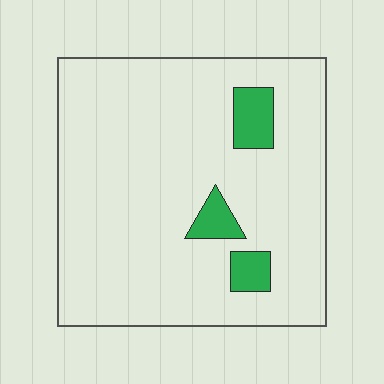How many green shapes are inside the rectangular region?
3.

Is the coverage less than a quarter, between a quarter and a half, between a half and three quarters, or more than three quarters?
Less than a quarter.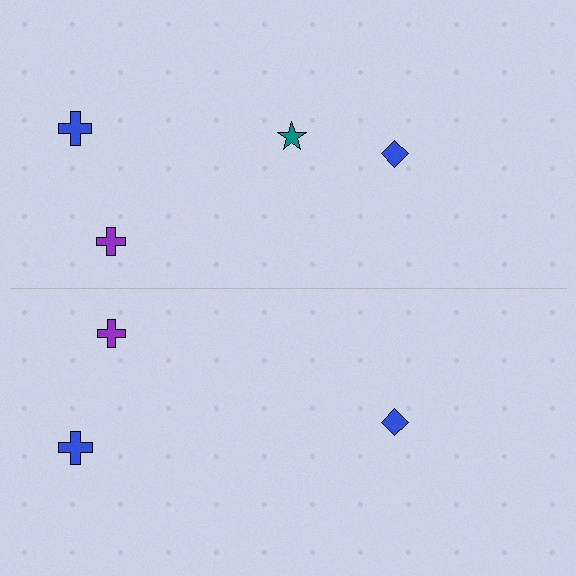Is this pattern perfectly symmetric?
No, the pattern is not perfectly symmetric. A teal star is missing from the bottom side.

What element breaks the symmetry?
A teal star is missing from the bottom side.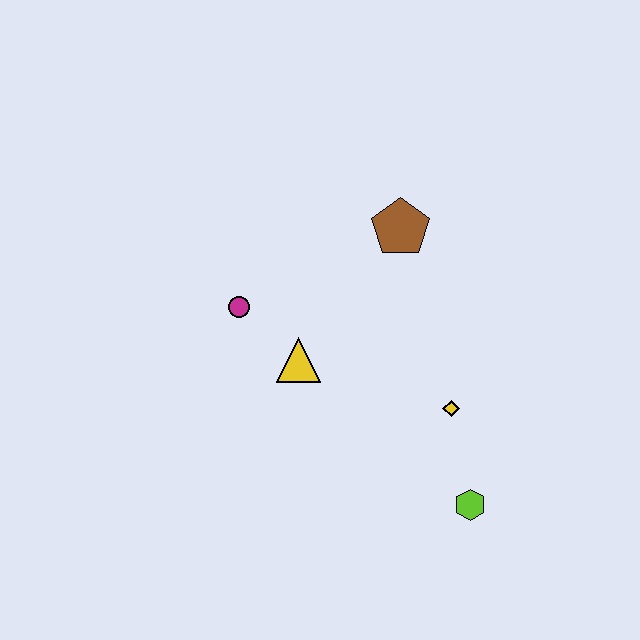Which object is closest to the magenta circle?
The yellow triangle is closest to the magenta circle.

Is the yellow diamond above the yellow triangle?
No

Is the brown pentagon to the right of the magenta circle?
Yes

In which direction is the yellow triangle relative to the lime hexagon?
The yellow triangle is to the left of the lime hexagon.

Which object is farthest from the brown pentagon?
The lime hexagon is farthest from the brown pentagon.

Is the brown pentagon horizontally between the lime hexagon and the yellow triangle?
Yes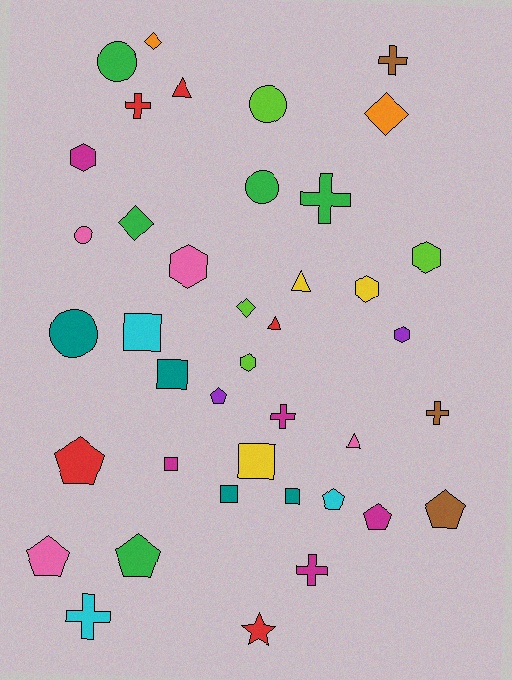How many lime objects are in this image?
There are 4 lime objects.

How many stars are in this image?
There is 1 star.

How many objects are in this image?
There are 40 objects.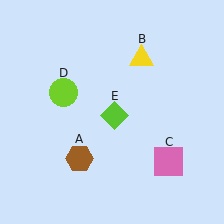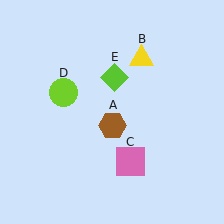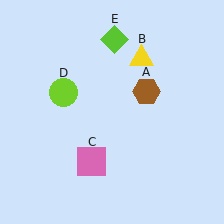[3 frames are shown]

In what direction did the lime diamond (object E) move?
The lime diamond (object E) moved up.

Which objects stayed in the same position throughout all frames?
Yellow triangle (object B) and lime circle (object D) remained stationary.